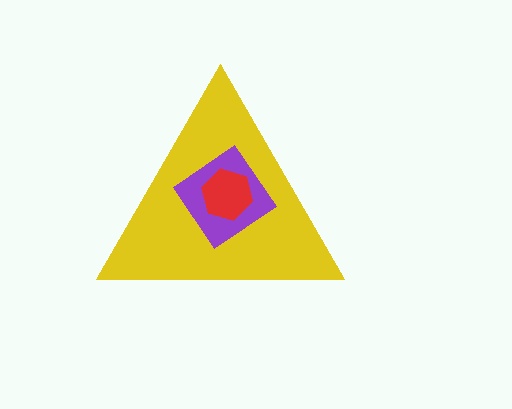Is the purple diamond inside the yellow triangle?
Yes.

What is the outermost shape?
The yellow triangle.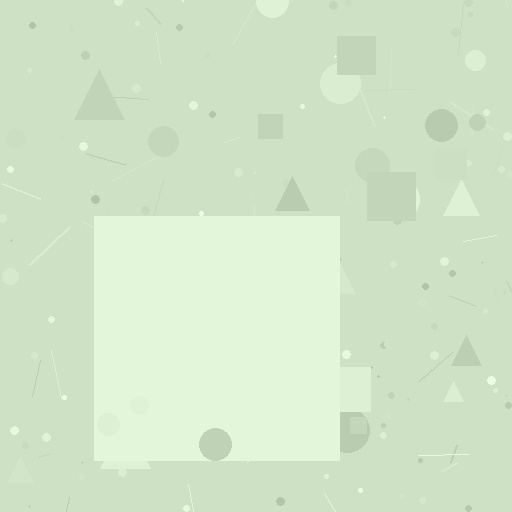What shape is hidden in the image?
A square is hidden in the image.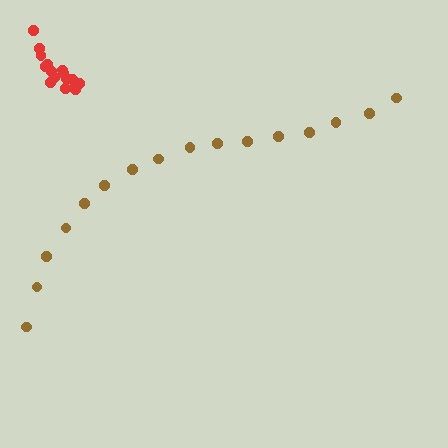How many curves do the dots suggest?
There are 2 distinct paths.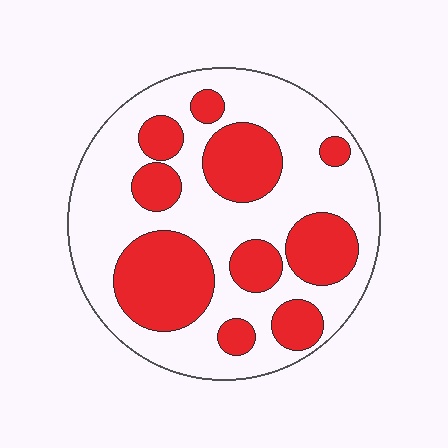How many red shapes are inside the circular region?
10.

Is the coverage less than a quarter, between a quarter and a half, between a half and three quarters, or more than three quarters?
Between a quarter and a half.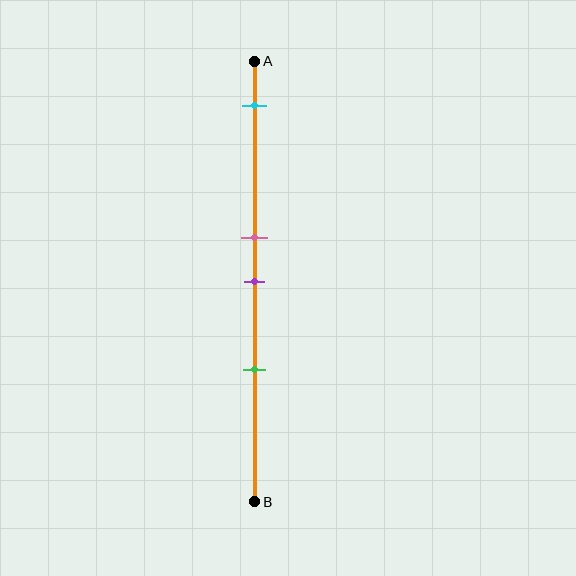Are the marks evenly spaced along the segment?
No, the marks are not evenly spaced.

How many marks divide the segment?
There are 4 marks dividing the segment.